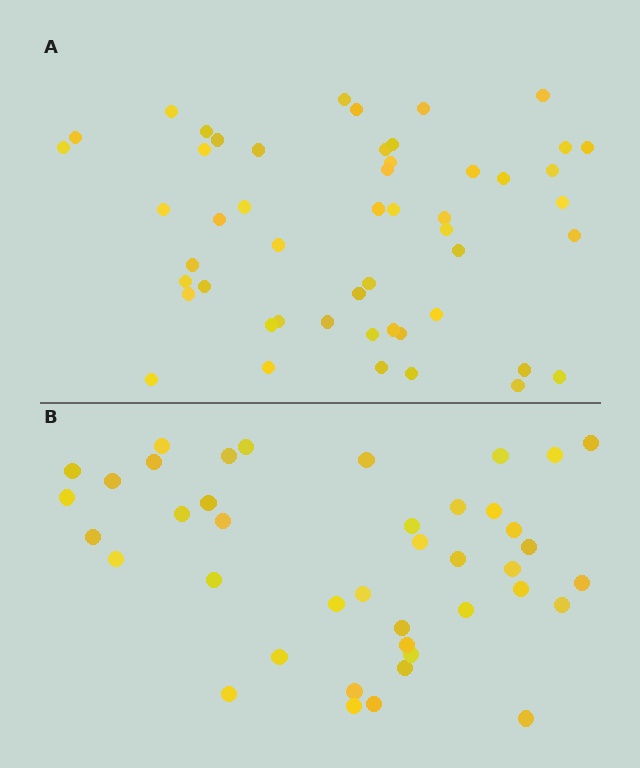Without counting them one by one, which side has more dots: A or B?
Region A (the top region) has more dots.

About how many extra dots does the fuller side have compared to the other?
Region A has roughly 10 or so more dots than region B.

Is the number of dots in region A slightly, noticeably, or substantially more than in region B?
Region A has only slightly more — the two regions are fairly close. The ratio is roughly 1.2 to 1.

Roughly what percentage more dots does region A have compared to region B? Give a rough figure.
About 25% more.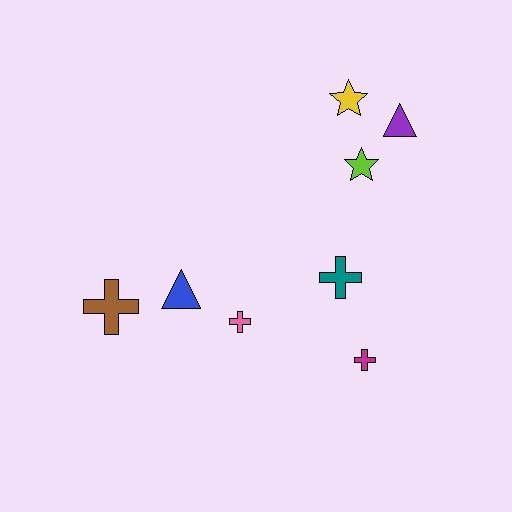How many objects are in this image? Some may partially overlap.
There are 8 objects.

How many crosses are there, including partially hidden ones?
There are 4 crosses.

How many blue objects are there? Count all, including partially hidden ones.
There is 1 blue object.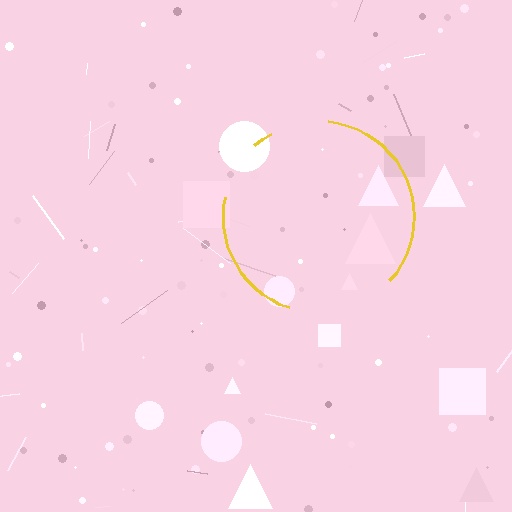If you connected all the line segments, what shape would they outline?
They would outline a circle.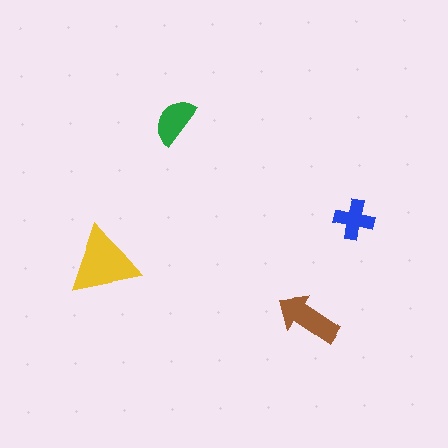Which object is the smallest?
The blue cross.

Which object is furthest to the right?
The blue cross is rightmost.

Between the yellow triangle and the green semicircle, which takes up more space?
The yellow triangle.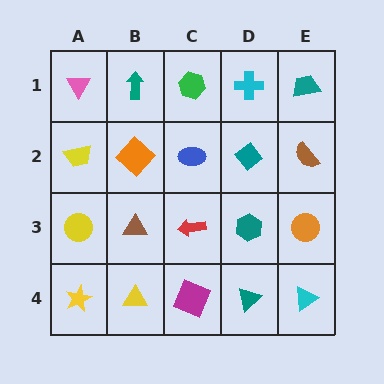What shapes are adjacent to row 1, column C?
A blue ellipse (row 2, column C), a teal arrow (row 1, column B), a cyan cross (row 1, column D).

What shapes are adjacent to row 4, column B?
A brown triangle (row 3, column B), a yellow star (row 4, column A), a magenta square (row 4, column C).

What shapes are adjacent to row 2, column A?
A pink triangle (row 1, column A), a yellow circle (row 3, column A), an orange diamond (row 2, column B).